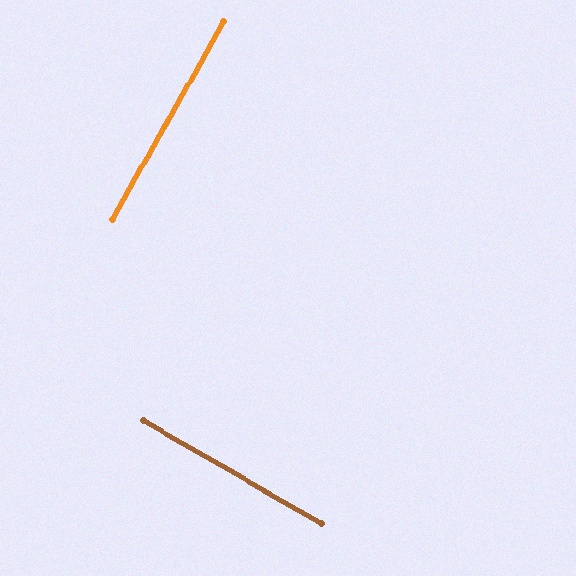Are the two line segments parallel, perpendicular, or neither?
Perpendicular — they meet at approximately 89°.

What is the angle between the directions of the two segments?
Approximately 89 degrees.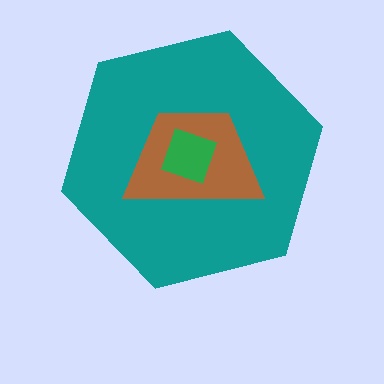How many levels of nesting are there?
3.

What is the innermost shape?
The green square.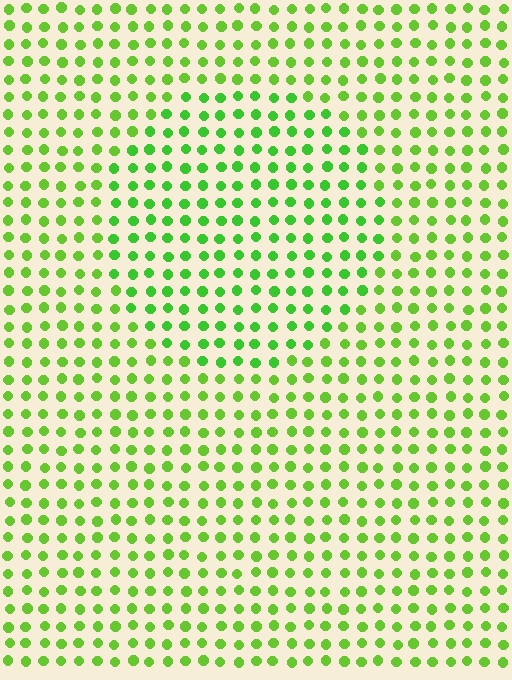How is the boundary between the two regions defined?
The boundary is defined purely by a slight shift in hue (about 18 degrees). Spacing, size, and orientation are identical on both sides.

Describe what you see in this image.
The image is filled with small lime elements in a uniform arrangement. A circle-shaped region is visible where the elements are tinted to a slightly different hue, forming a subtle color boundary.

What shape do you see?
I see a circle.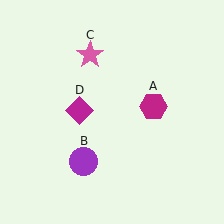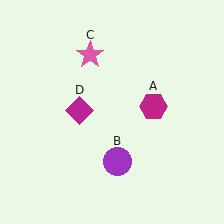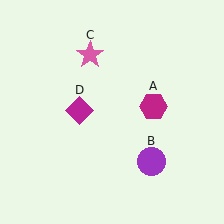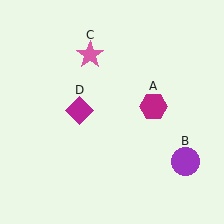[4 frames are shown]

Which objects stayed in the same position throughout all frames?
Magenta hexagon (object A) and pink star (object C) and magenta diamond (object D) remained stationary.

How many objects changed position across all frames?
1 object changed position: purple circle (object B).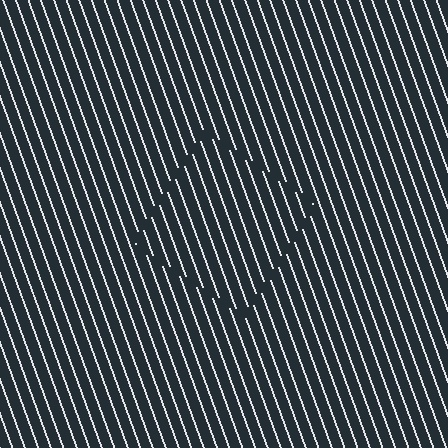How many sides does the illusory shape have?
4 sides — the line-ends trace a square.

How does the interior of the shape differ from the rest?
The interior of the shape contains the same grating, shifted by half a period — the contour is defined by the phase discontinuity where line-ends from the inner and outer gratings abut.